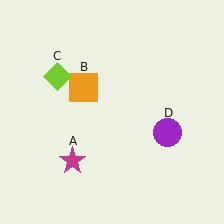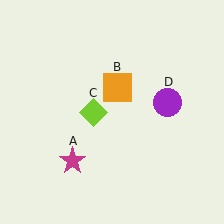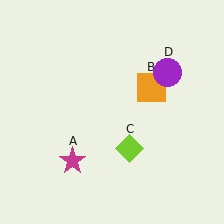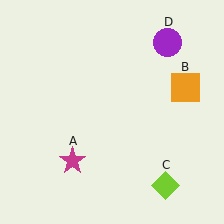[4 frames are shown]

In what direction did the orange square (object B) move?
The orange square (object B) moved right.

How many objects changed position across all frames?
3 objects changed position: orange square (object B), lime diamond (object C), purple circle (object D).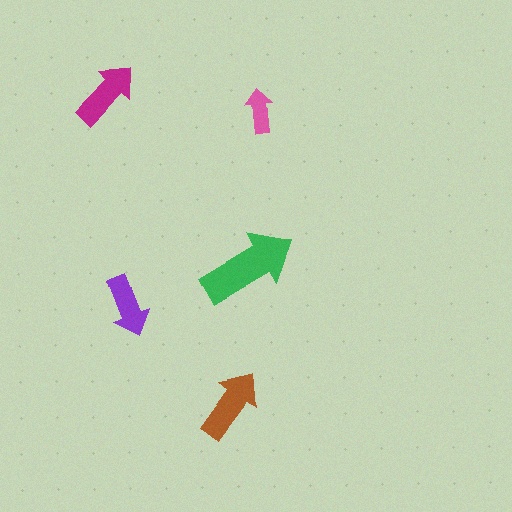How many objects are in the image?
There are 5 objects in the image.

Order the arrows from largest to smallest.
the green one, the brown one, the magenta one, the purple one, the pink one.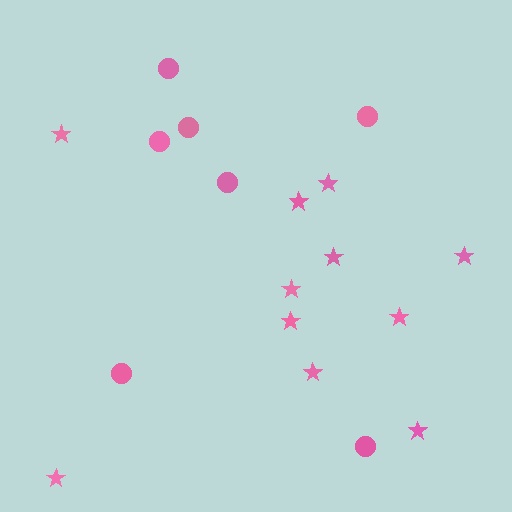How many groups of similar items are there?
There are 2 groups: one group of stars (11) and one group of circles (7).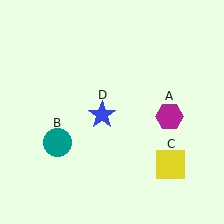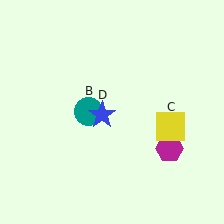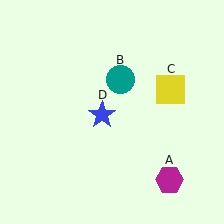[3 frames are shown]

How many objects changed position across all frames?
3 objects changed position: magenta hexagon (object A), teal circle (object B), yellow square (object C).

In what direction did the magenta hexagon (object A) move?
The magenta hexagon (object A) moved down.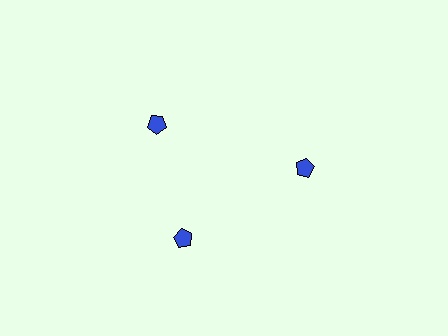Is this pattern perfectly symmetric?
No. The 3 blue pentagons are arranged in a ring, but one element near the 11 o'clock position is rotated out of alignment along the ring, breaking the 3-fold rotational symmetry.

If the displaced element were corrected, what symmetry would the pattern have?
It would have 3-fold rotational symmetry — the pattern would map onto itself every 120 degrees.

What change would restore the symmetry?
The symmetry would be restored by rotating it back into even spacing with its neighbors so that all 3 pentagons sit at equal angles and equal distance from the center.